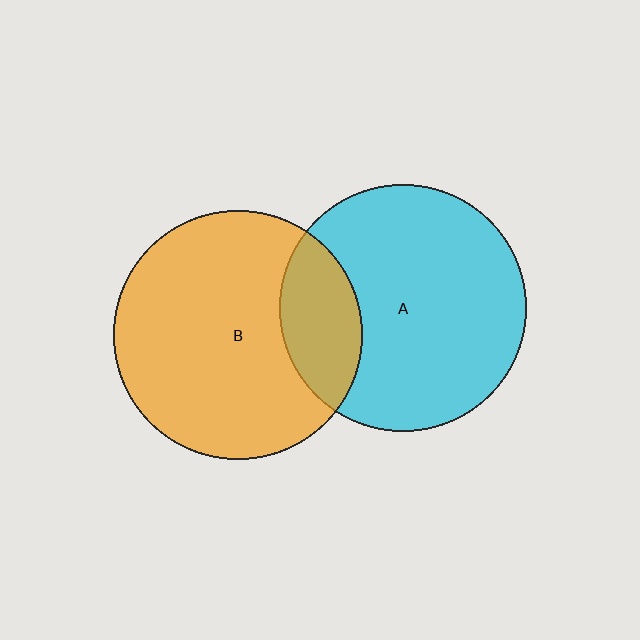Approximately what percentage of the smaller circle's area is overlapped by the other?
Approximately 20%.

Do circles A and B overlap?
Yes.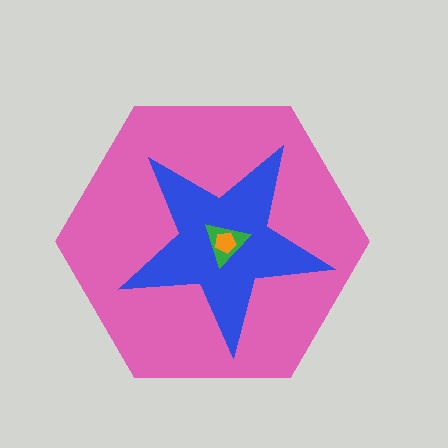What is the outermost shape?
The pink hexagon.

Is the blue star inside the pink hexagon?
Yes.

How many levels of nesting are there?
4.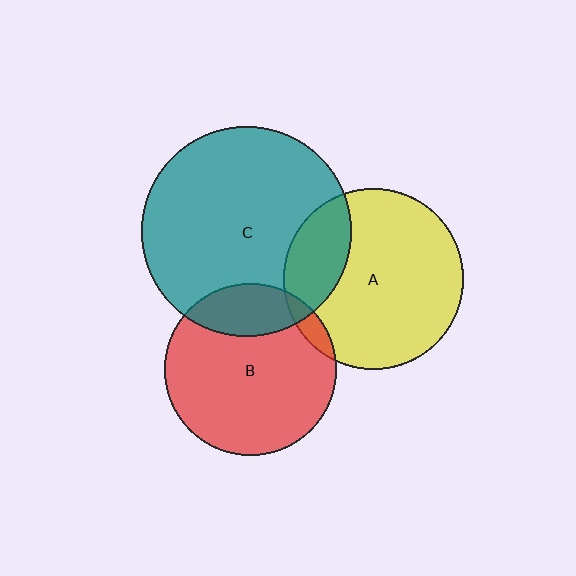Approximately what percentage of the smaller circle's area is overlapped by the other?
Approximately 20%.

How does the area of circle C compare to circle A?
Approximately 1.4 times.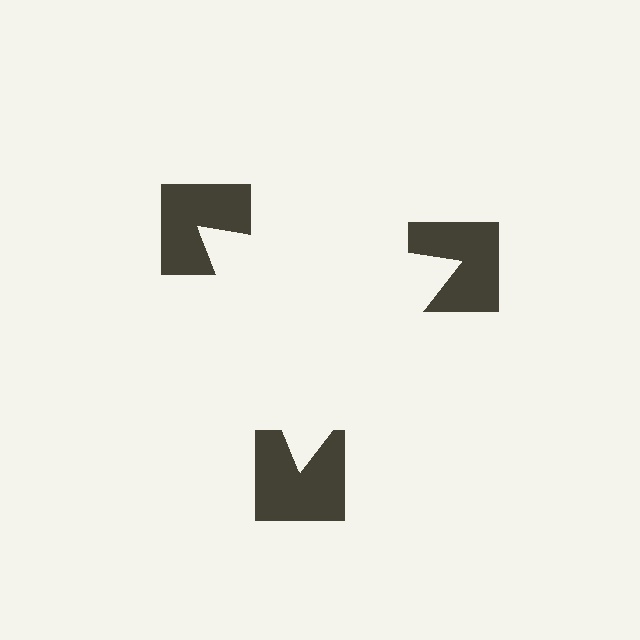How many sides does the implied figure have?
3 sides.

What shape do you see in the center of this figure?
An illusory triangle — its edges are inferred from the aligned wedge cuts in the notched squares, not physically drawn.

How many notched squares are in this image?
There are 3 — one at each vertex of the illusory triangle.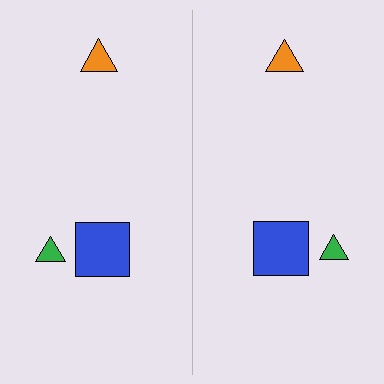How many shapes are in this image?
There are 6 shapes in this image.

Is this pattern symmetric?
Yes, this pattern has bilateral (reflection) symmetry.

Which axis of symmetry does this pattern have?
The pattern has a vertical axis of symmetry running through the center of the image.